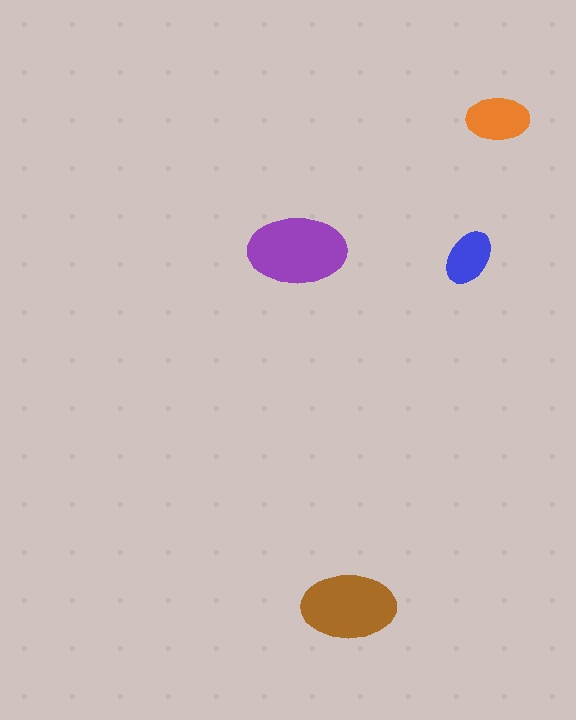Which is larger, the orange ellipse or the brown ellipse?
The brown one.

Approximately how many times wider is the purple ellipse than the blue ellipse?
About 2 times wider.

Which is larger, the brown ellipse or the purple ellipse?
The purple one.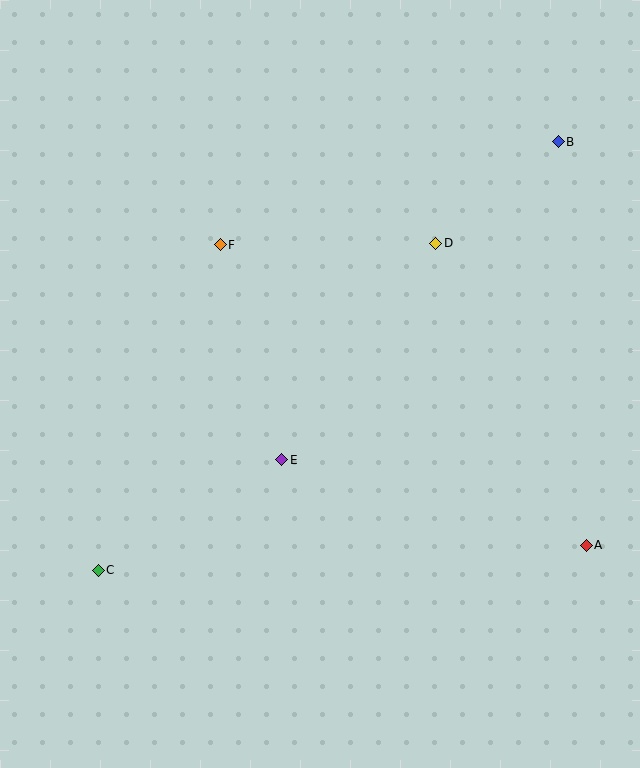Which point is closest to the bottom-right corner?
Point A is closest to the bottom-right corner.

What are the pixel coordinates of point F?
Point F is at (220, 245).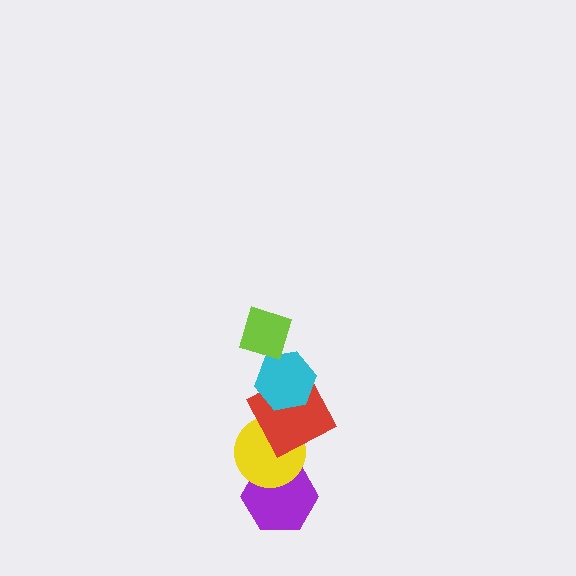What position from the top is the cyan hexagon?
The cyan hexagon is 2nd from the top.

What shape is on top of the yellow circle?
The red square is on top of the yellow circle.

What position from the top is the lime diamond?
The lime diamond is 1st from the top.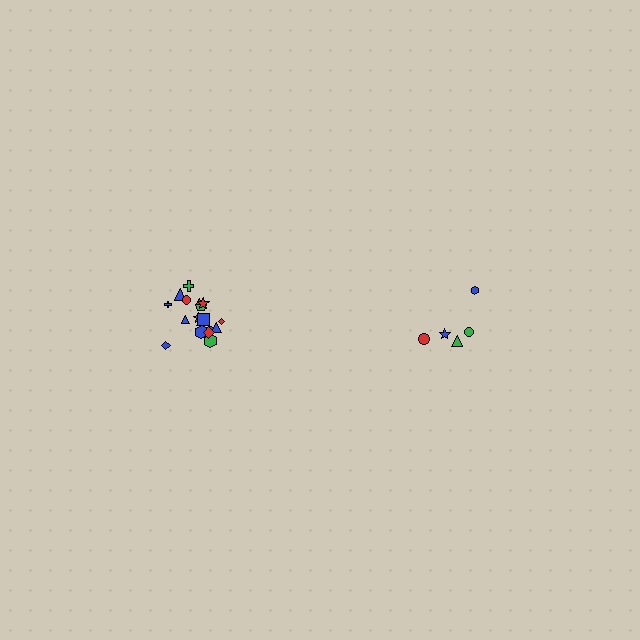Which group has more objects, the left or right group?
The left group.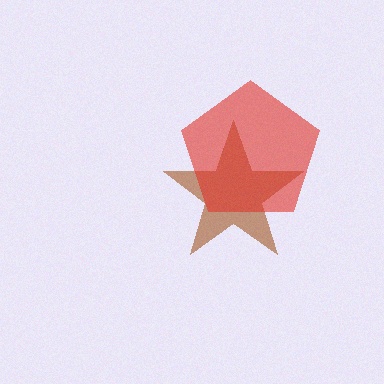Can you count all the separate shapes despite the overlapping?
Yes, there are 2 separate shapes.